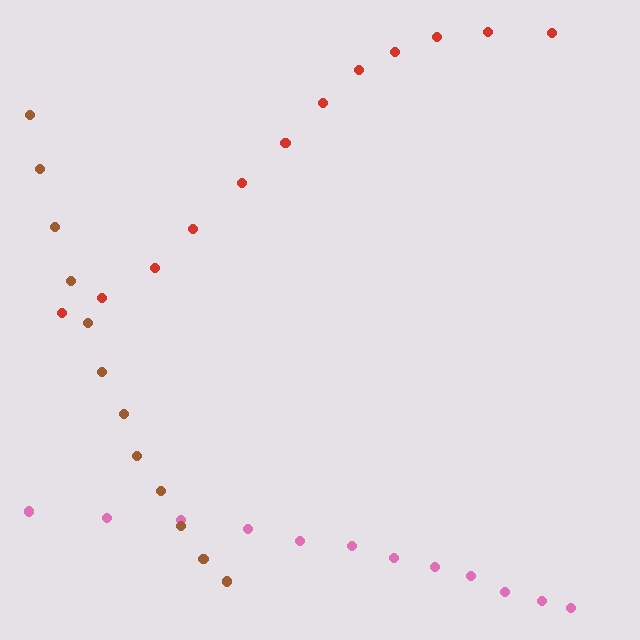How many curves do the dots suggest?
There are 3 distinct paths.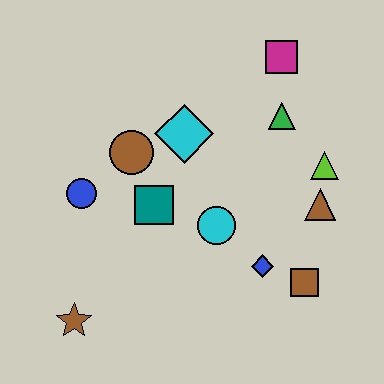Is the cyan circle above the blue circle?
No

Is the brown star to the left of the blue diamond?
Yes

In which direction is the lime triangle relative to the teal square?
The lime triangle is to the right of the teal square.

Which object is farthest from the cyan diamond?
The brown star is farthest from the cyan diamond.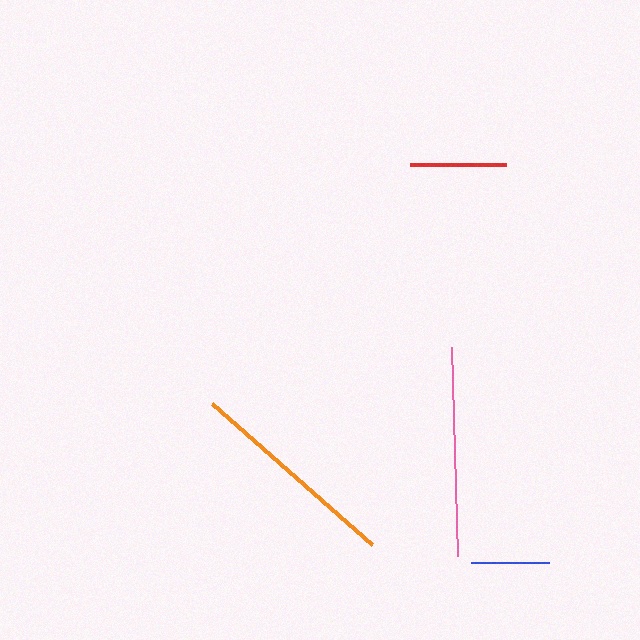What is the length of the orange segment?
The orange segment is approximately 213 pixels long.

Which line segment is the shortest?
The blue line is the shortest at approximately 78 pixels.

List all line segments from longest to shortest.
From longest to shortest: orange, pink, red, blue.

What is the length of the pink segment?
The pink segment is approximately 210 pixels long.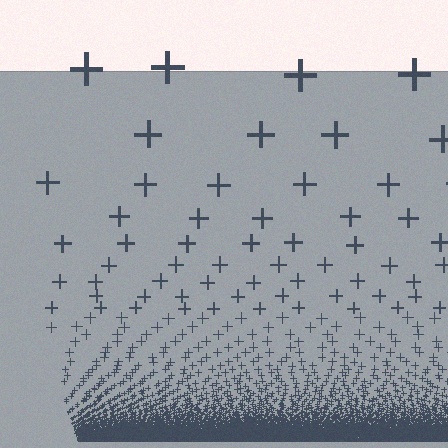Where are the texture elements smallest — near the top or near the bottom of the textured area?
Near the bottom.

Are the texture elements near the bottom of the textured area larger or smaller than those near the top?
Smaller. The gradient is inverted — elements near the bottom are smaller and denser.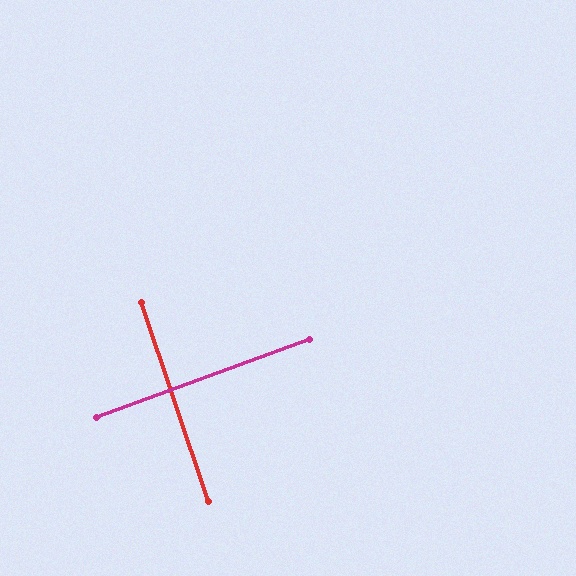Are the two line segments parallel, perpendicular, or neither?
Perpendicular — they meet at approximately 89°.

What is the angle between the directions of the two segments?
Approximately 89 degrees.